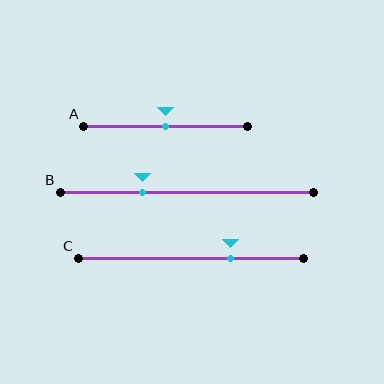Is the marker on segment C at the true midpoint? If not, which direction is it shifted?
No, the marker on segment C is shifted to the right by about 17% of the segment length.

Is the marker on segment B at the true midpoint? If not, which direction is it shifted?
No, the marker on segment B is shifted to the left by about 18% of the segment length.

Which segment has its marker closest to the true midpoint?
Segment A has its marker closest to the true midpoint.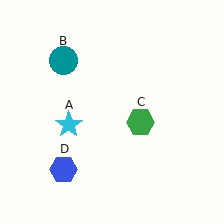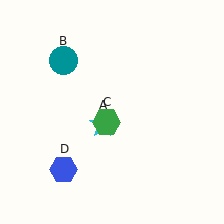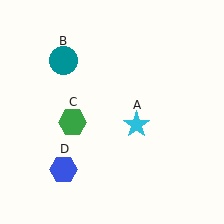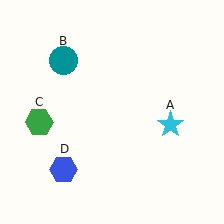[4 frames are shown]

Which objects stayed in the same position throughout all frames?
Teal circle (object B) and blue hexagon (object D) remained stationary.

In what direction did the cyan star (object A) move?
The cyan star (object A) moved right.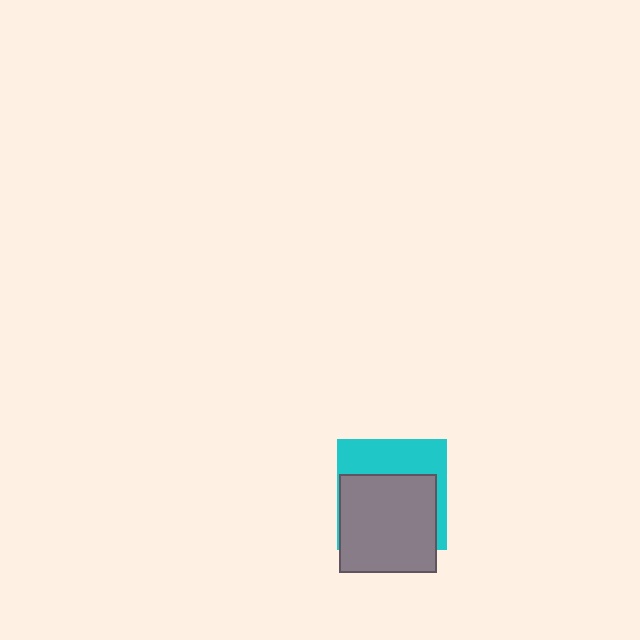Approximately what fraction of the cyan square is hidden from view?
Roughly 62% of the cyan square is hidden behind the gray square.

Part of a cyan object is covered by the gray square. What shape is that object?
It is a square.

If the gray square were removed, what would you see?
You would see the complete cyan square.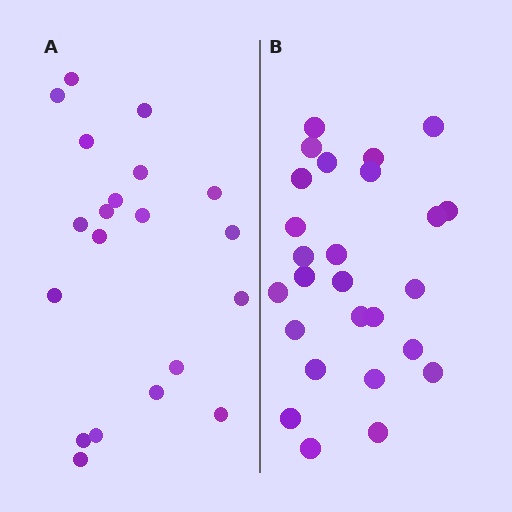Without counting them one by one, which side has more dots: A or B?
Region B (the right region) has more dots.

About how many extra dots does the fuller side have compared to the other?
Region B has about 6 more dots than region A.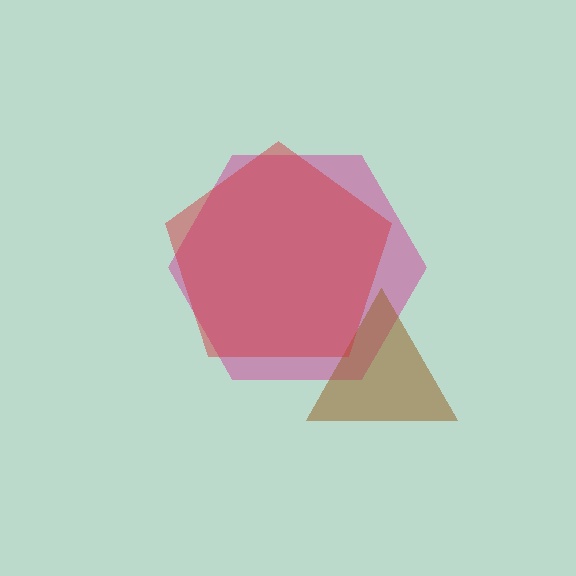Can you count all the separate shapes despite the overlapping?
Yes, there are 3 separate shapes.